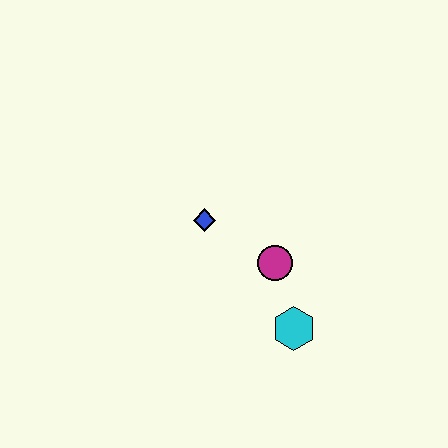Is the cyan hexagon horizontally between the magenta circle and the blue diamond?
No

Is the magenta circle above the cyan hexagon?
Yes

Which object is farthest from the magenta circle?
The blue diamond is farthest from the magenta circle.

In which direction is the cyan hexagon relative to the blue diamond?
The cyan hexagon is below the blue diamond.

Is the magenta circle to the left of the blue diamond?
No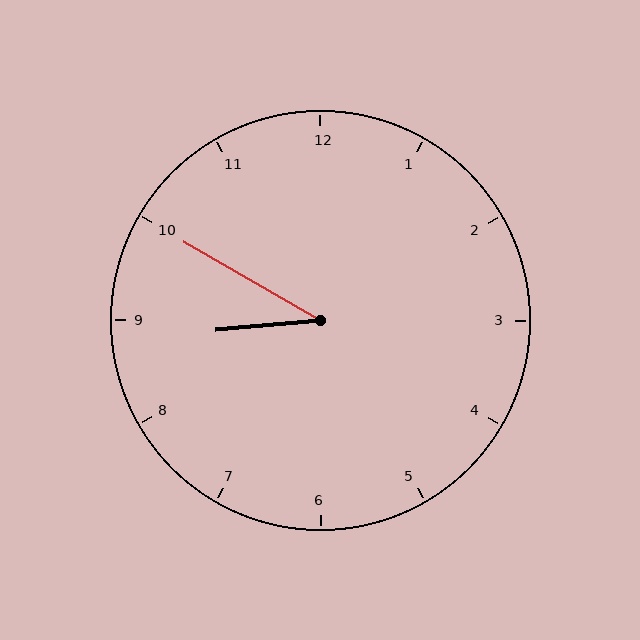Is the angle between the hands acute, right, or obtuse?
It is acute.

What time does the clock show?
8:50.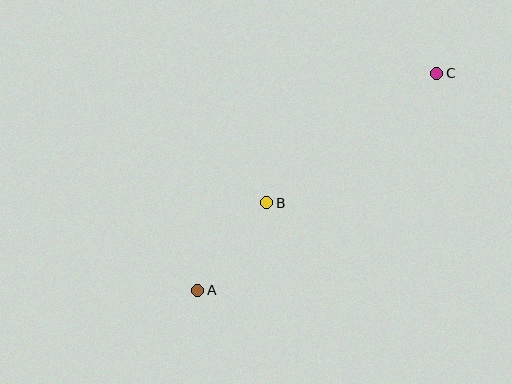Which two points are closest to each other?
Points A and B are closest to each other.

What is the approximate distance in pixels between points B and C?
The distance between B and C is approximately 214 pixels.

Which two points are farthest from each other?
Points A and C are farthest from each other.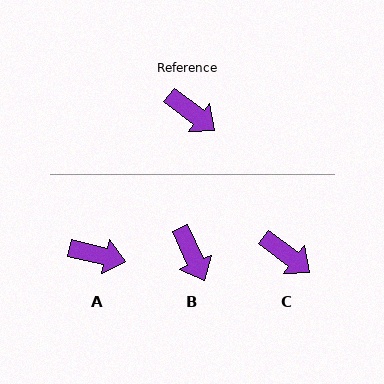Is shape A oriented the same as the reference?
No, it is off by about 24 degrees.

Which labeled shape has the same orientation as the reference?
C.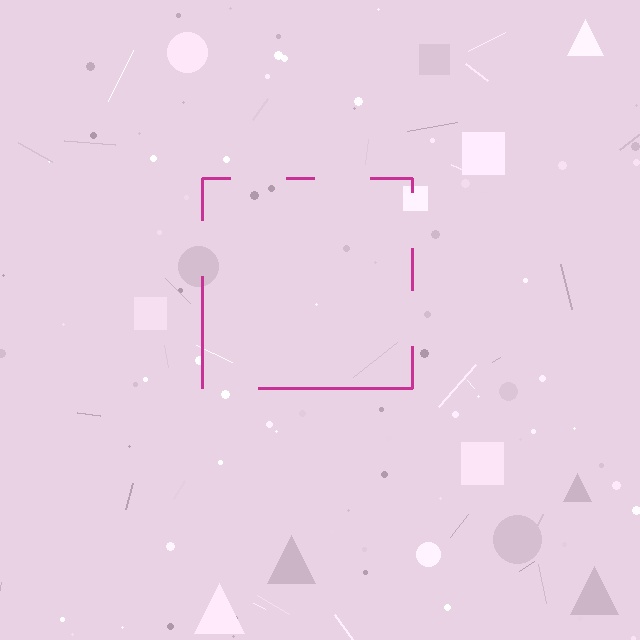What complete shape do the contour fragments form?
The contour fragments form a square.